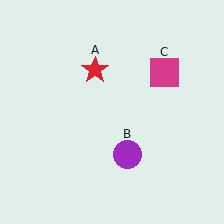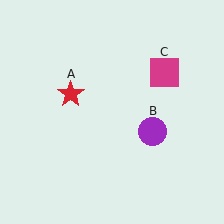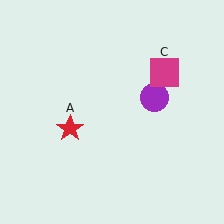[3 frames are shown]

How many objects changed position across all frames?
2 objects changed position: red star (object A), purple circle (object B).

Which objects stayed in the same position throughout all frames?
Magenta square (object C) remained stationary.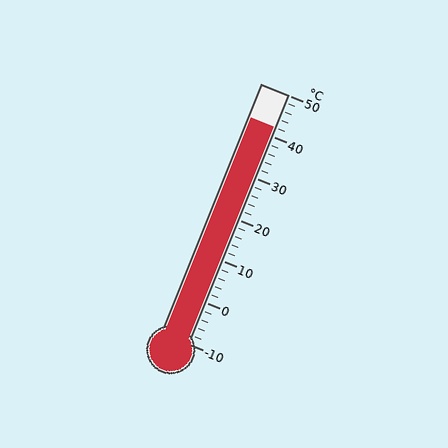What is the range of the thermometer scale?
The thermometer scale ranges from -10°C to 50°C.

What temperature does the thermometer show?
The thermometer shows approximately 42°C.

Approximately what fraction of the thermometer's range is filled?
The thermometer is filled to approximately 85% of its range.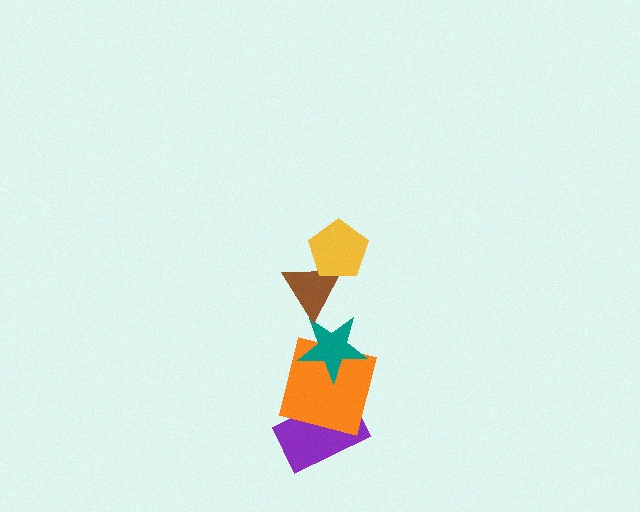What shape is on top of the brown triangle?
The yellow pentagon is on top of the brown triangle.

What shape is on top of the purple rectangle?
The orange square is on top of the purple rectangle.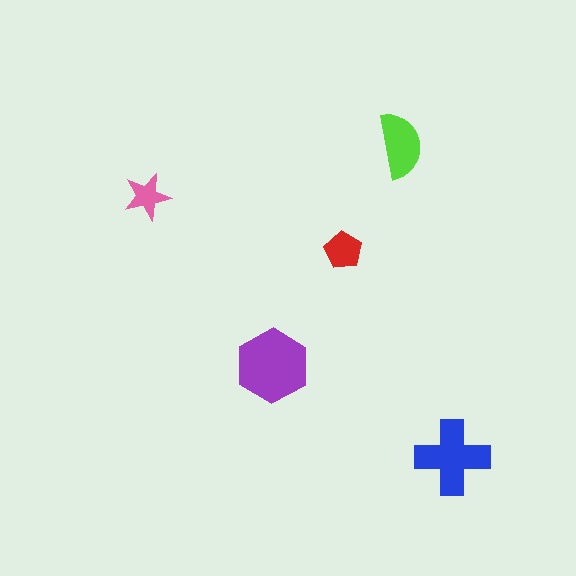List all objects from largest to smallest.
The purple hexagon, the blue cross, the lime semicircle, the red pentagon, the pink star.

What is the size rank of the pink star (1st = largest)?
5th.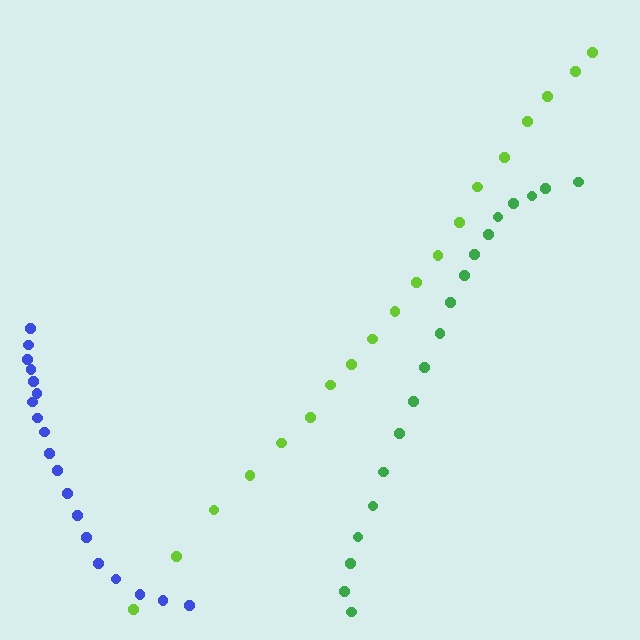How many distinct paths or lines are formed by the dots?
There are 3 distinct paths.